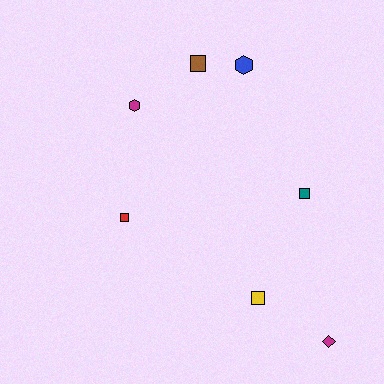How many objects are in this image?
There are 7 objects.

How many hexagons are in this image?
There are 2 hexagons.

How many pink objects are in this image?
There are no pink objects.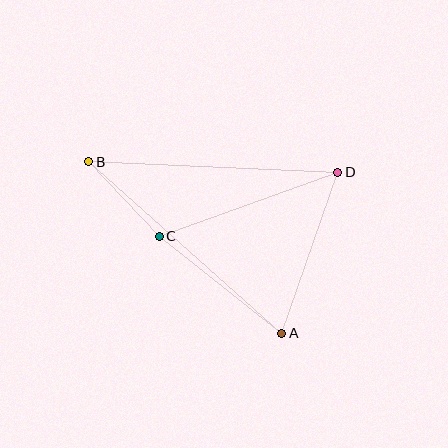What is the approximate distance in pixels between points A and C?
The distance between A and C is approximately 156 pixels.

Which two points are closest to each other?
Points B and C are closest to each other.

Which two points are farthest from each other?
Points A and B are farthest from each other.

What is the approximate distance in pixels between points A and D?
The distance between A and D is approximately 171 pixels.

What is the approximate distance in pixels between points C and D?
The distance between C and D is approximately 189 pixels.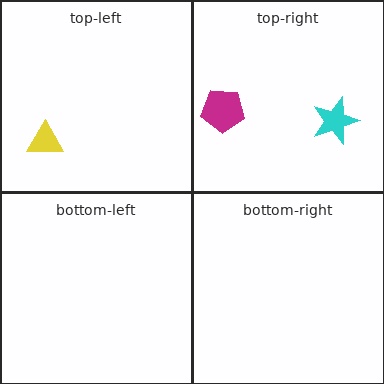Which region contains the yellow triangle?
The top-left region.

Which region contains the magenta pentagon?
The top-right region.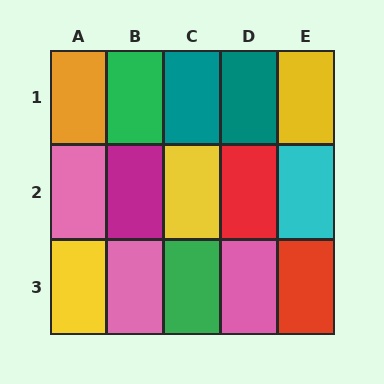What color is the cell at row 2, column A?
Pink.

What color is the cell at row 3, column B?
Pink.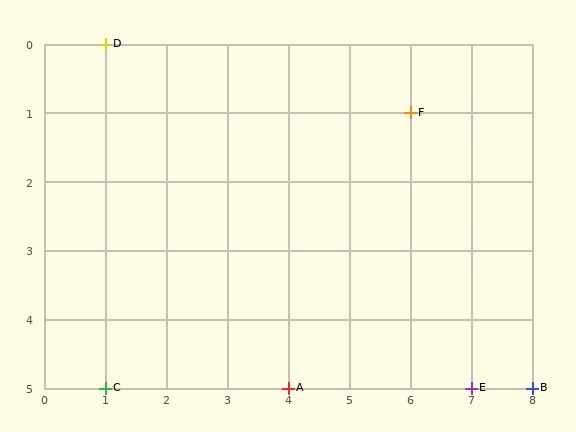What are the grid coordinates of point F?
Point F is at grid coordinates (6, 1).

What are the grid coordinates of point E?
Point E is at grid coordinates (7, 5).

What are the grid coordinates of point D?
Point D is at grid coordinates (1, 0).